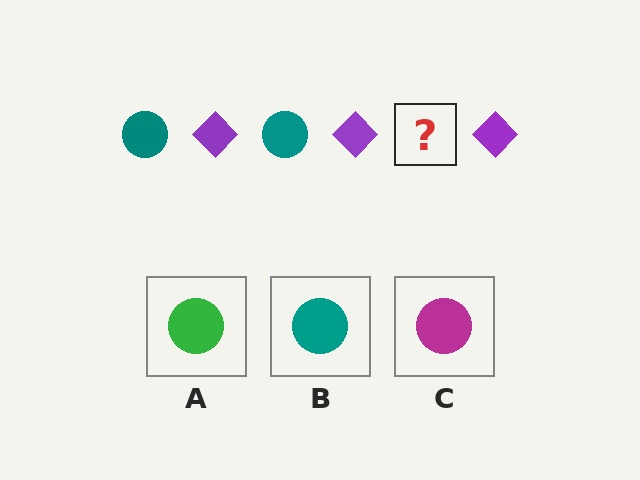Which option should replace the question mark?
Option B.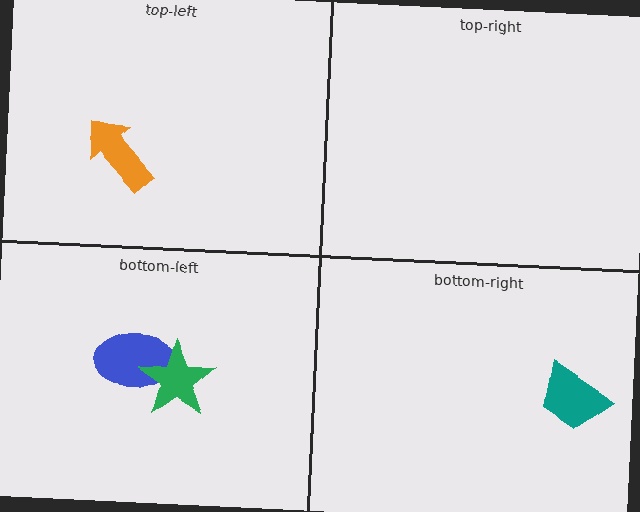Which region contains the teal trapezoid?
The bottom-right region.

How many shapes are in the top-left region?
1.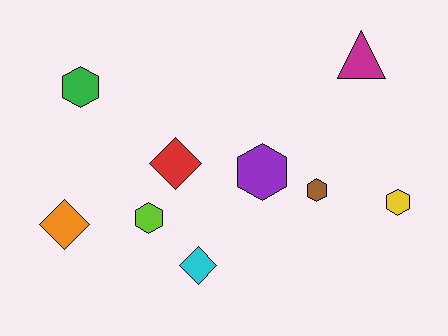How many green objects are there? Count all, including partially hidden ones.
There is 1 green object.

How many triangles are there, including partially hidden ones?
There is 1 triangle.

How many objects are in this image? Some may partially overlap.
There are 9 objects.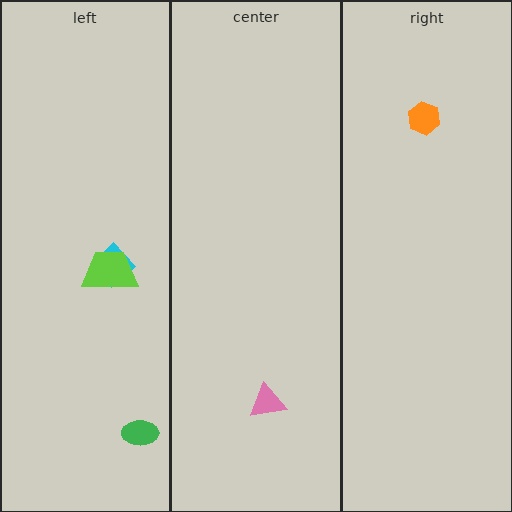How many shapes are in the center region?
1.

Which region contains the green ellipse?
The left region.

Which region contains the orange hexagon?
The right region.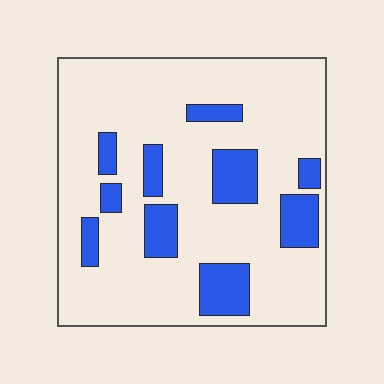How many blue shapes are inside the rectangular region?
10.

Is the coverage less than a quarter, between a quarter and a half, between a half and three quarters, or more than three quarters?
Less than a quarter.